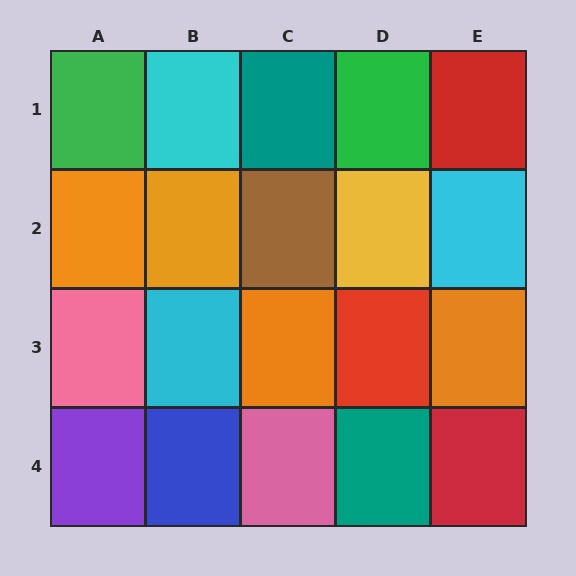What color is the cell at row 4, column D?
Teal.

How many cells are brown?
1 cell is brown.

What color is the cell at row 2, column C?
Brown.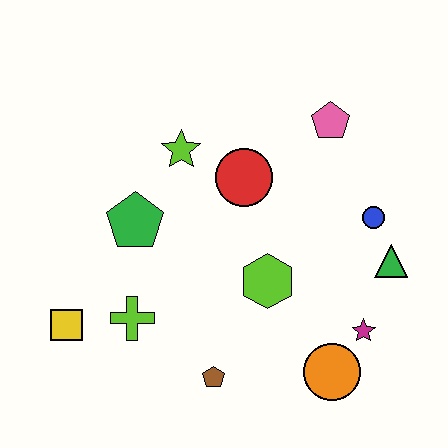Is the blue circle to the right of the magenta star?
Yes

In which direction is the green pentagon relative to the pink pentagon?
The green pentagon is to the left of the pink pentagon.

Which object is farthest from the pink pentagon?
The yellow square is farthest from the pink pentagon.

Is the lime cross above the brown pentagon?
Yes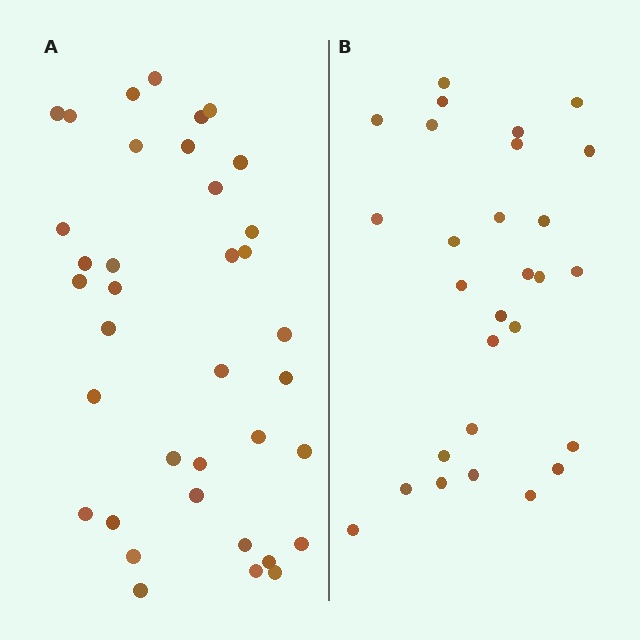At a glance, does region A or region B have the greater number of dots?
Region A (the left region) has more dots.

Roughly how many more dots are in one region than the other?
Region A has roughly 8 or so more dots than region B.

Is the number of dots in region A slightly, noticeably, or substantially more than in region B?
Region A has noticeably more, but not dramatically so. The ratio is roughly 1.3 to 1.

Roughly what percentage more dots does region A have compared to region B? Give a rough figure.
About 30% more.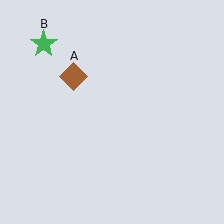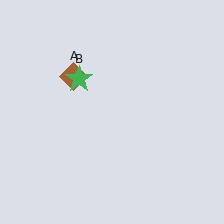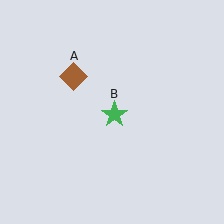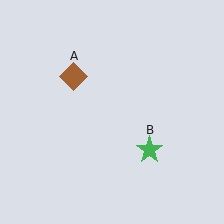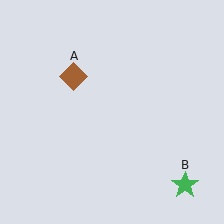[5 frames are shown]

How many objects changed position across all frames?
1 object changed position: green star (object B).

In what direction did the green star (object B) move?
The green star (object B) moved down and to the right.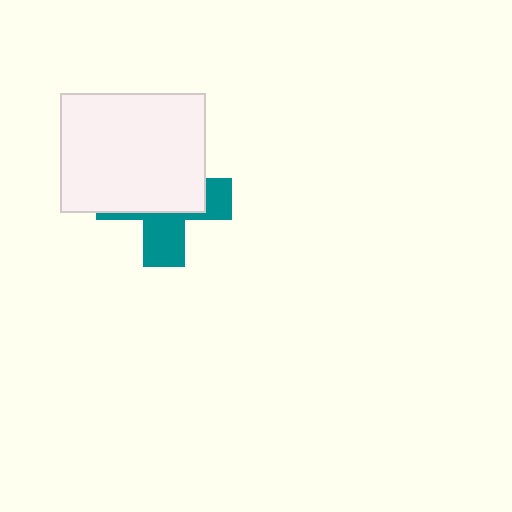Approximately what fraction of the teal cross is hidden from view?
Roughly 61% of the teal cross is hidden behind the white rectangle.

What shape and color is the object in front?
The object in front is a white rectangle.